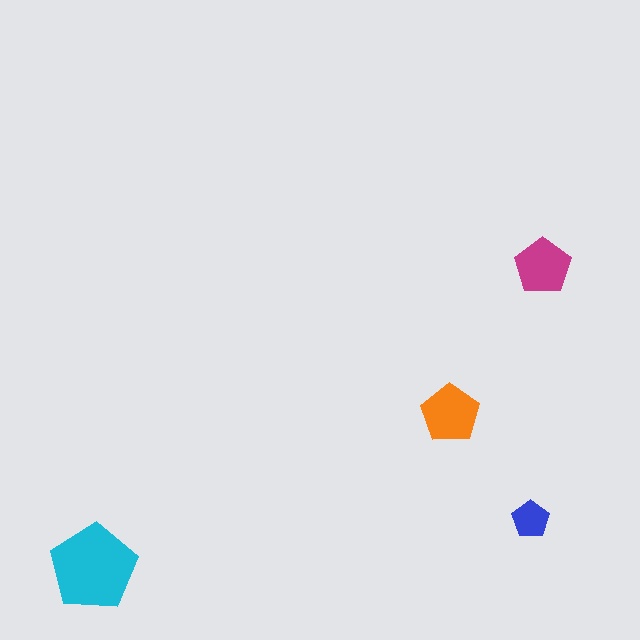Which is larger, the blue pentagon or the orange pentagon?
The orange one.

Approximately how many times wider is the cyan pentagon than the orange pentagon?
About 1.5 times wider.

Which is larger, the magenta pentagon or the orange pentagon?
The orange one.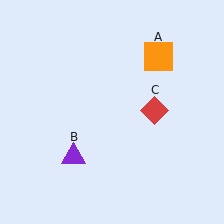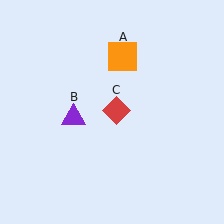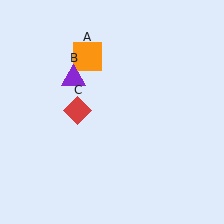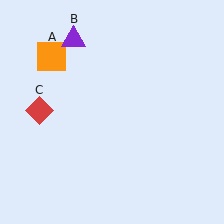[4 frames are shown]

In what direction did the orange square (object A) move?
The orange square (object A) moved left.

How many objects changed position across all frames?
3 objects changed position: orange square (object A), purple triangle (object B), red diamond (object C).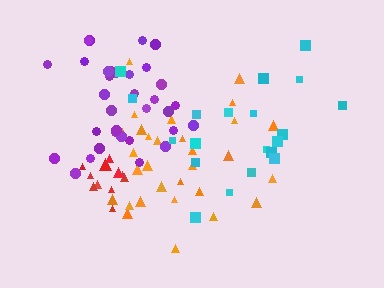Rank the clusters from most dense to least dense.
red, purple, orange, cyan.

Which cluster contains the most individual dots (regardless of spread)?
Purple (33).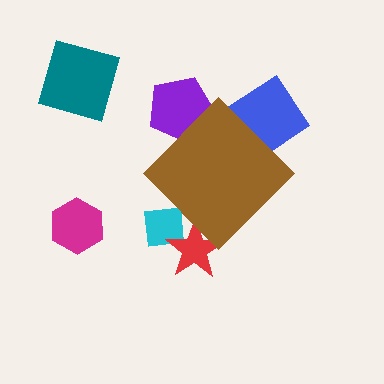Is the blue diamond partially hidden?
Yes, the blue diamond is partially hidden behind the brown diamond.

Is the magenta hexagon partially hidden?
No, the magenta hexagon is fully visible.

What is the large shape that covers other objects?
A brown diamond.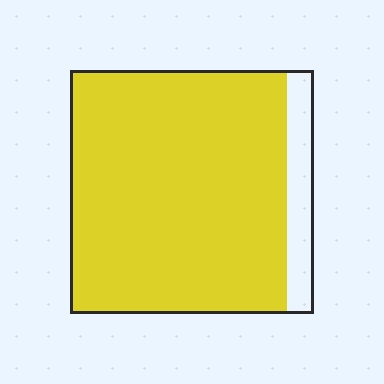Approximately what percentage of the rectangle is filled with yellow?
Approximately 90%.